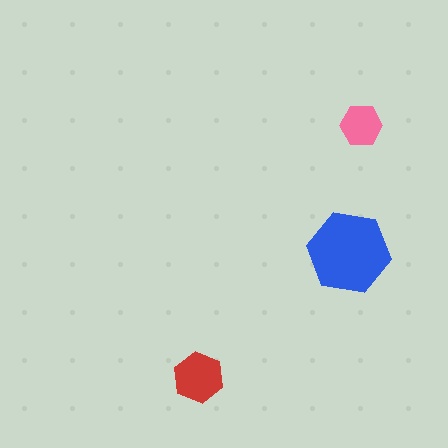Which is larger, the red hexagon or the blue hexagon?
The blue one.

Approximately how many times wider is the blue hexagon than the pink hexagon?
About 2 times wider.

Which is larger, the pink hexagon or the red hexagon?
The red one.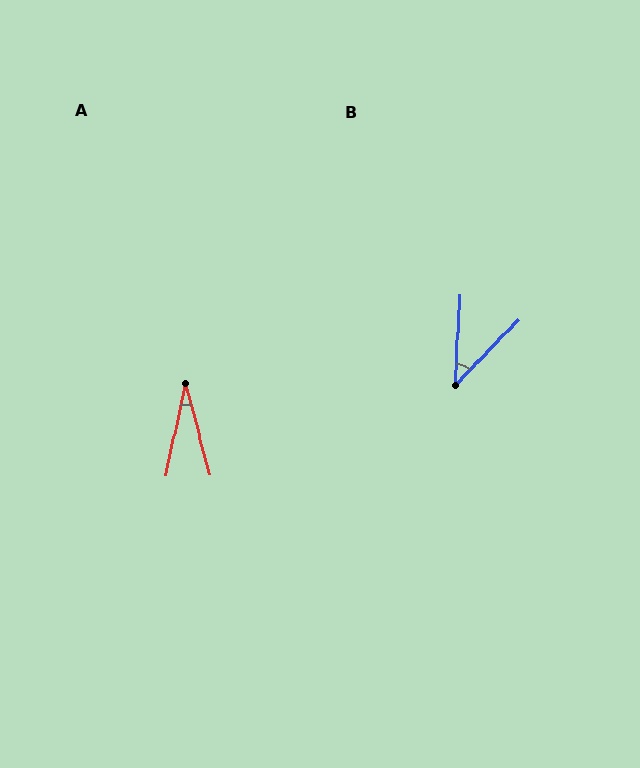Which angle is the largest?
B, at approximately 41 degrees.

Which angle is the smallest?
A, at approximately 27 degrees.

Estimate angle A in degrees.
Approximately 27 degrees.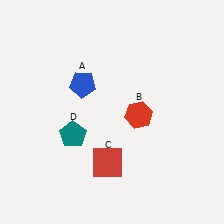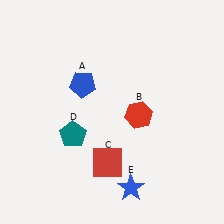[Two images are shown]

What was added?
A blue star (E) was added in Image 2.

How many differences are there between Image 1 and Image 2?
There is 1 difference between the two images.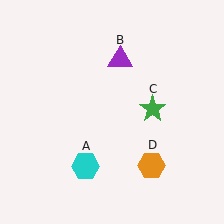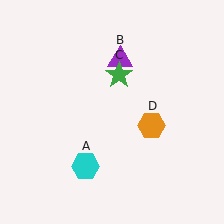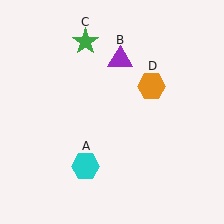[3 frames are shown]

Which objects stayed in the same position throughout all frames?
Cyan hexagon (object A) and purple triangle (object B) remained stationary.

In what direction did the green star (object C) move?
The green star (object C) moved up and to the left.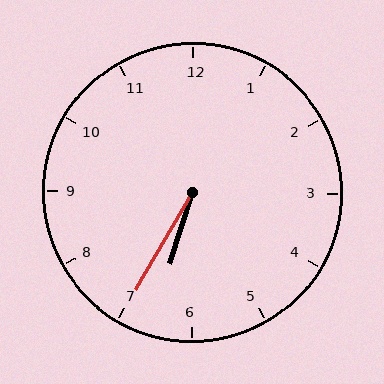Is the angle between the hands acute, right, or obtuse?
It is acute.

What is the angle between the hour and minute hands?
Approximately 12 degrees.